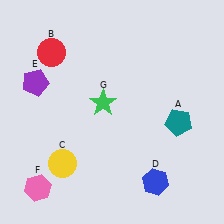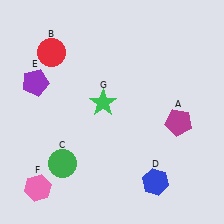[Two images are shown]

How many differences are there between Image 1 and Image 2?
There are 2 differences between the two images.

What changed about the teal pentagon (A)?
In Image 1, A is teal. In Image 2, it changed to magenta.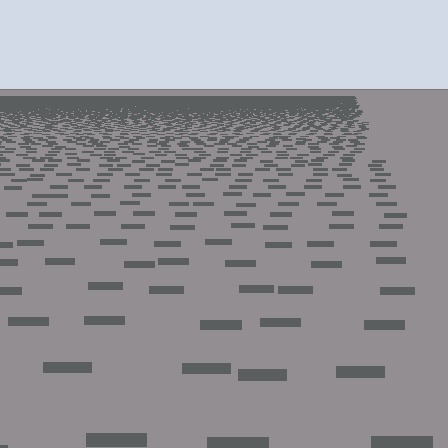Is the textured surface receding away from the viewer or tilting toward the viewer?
The surface is receding away from the viewer. Texture elements get smaller and denser toward the top.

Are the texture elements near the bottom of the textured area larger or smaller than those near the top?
Larger. Near the bottom, elements are closer to the viewer and appear at a bigger on-screen size.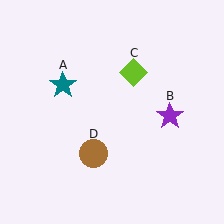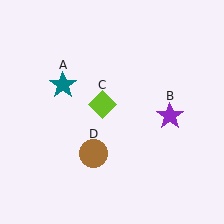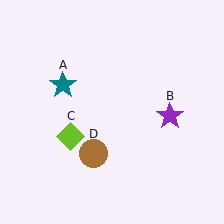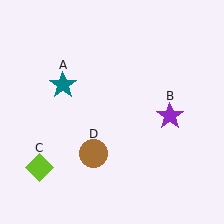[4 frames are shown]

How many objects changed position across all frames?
1 object changed position: lime diamond (object C).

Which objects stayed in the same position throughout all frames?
Teal star (object A) and purple star (object B) and brown circle (object D) remained stationary.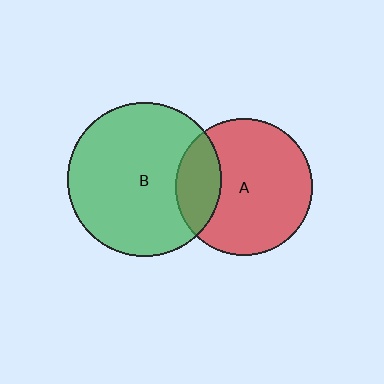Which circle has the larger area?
Circle B (green).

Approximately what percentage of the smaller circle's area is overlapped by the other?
Approximately 25%.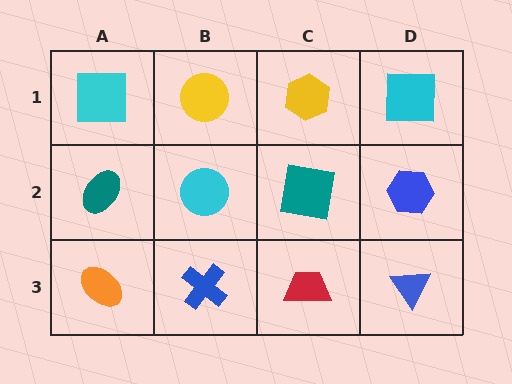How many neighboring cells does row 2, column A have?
3.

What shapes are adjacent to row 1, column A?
A teal ellipse (row 2, column A), a yellow circle (row 1, column B).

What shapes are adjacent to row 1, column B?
A cyan circle (row 2, column B), a cyan square (row 1, column A), a yellow hexagon (row 1, column C).